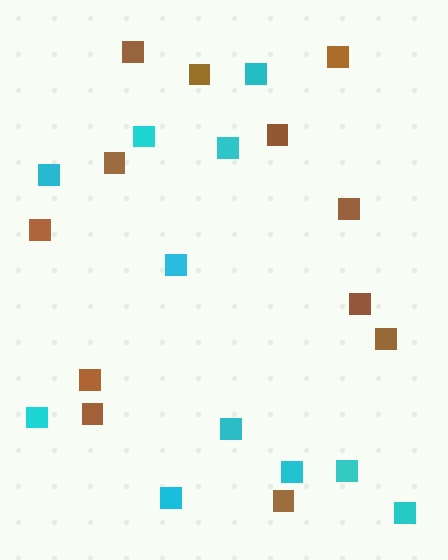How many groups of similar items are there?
There are 2 groups: one group of brown squares (12) and one group of cyan squares (11).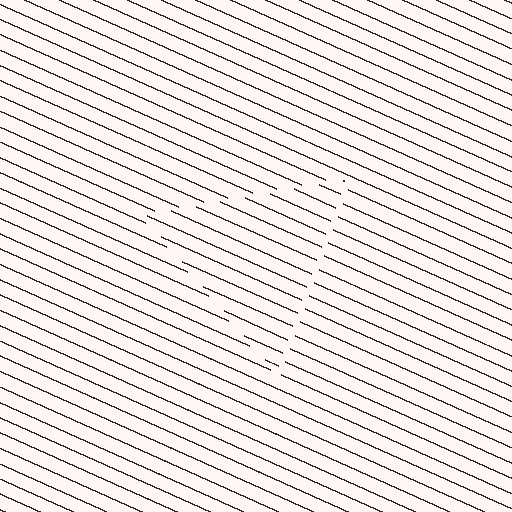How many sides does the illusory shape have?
3 sides — the line-ends trace a triangle.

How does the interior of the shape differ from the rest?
The interior of the shape contains the same grating, shifted by half a period — the contour is defined by the phase discontinuity where line-ends from the inner and outer gratings abut.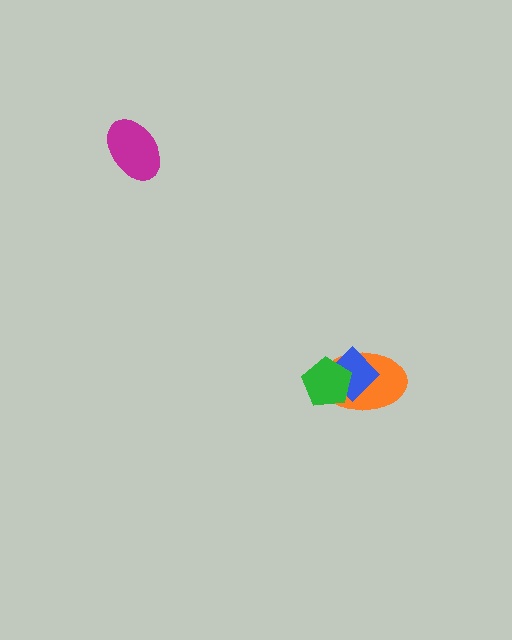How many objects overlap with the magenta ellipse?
0 objects overlap with the magenta ellipse.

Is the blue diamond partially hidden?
Yes, it is partially covered by another shape.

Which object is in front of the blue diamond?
The green pentagon is in front of the blue diamond.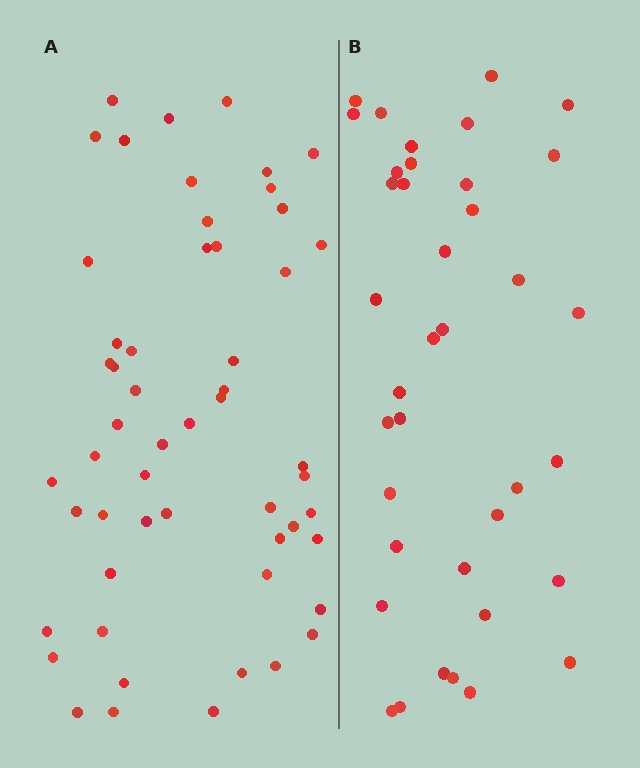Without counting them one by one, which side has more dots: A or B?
Region A (the left region) has more dots.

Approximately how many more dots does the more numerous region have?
Region A has approximately 15 more dots than region B.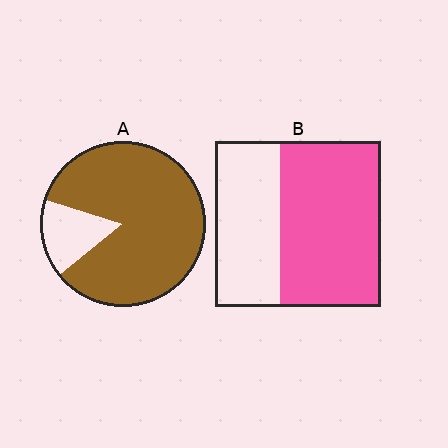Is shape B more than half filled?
Yes.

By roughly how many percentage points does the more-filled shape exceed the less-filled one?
By roughly 25 percentage points (A over B).